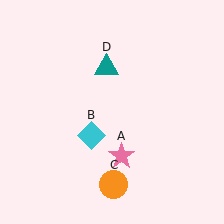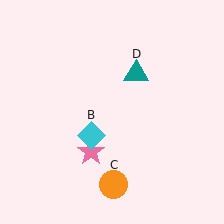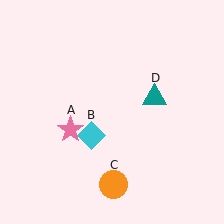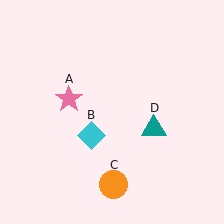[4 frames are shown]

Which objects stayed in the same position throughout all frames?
Cyan diamond (object B) and orange circle (object C) remained stationary.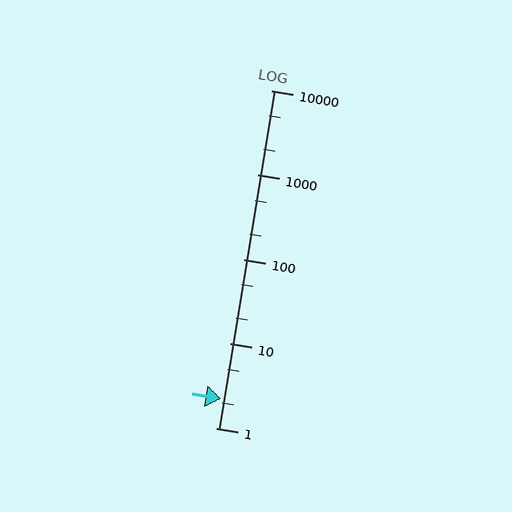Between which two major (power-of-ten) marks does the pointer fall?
The pointer is between 1 and 10.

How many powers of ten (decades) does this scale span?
The scale spans 4 decades, from 1 to 10000.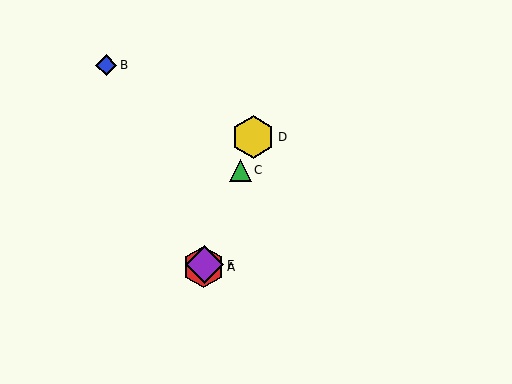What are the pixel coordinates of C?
Object C is at (241, 170).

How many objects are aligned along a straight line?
4 objects (A, C, D, E) are aligned along a straight line.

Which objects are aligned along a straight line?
Objects A, C, D, E are aligned along a straight line.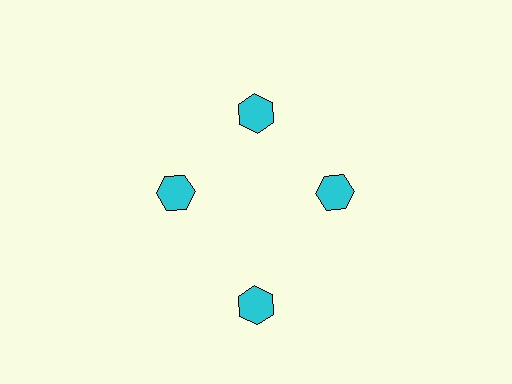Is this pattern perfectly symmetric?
No. The 4 cyan hexagons are arranged in a ring, but one element near the 6 o'clock position is pushed outward from the center, breaking the 4-fold rotational symmetry.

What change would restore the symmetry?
The symmetry would be restored by moving it inward, back onto the ring so that all 4 hexagons sit at equal angles and equal distance from the center.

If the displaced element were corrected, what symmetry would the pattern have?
It would have 4-fold rotational symmetry — the pattern would map onto itself every 90 degrees.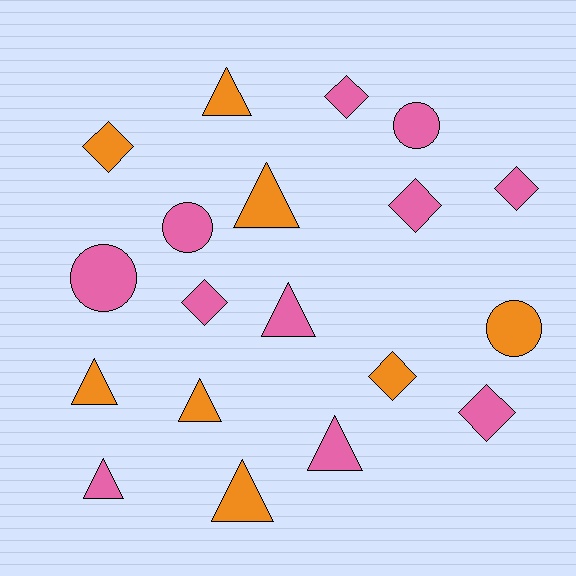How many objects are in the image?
There are 19 objects.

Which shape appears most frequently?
Triangle, with 8 objects.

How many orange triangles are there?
There are 5 orange triangles.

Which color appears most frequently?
Pink, with 11 objects.